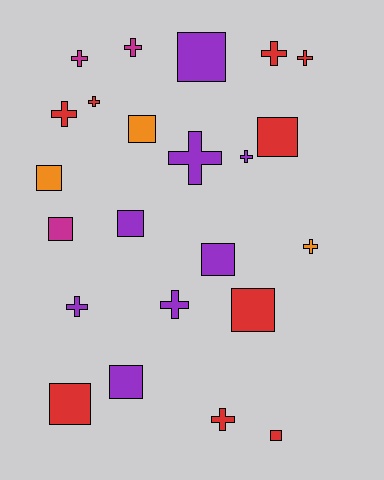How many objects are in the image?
There are 23 objects.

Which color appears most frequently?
Red, with 9 objects.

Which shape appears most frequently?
Cross, with 12 objects.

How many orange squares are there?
There are 2 orange squares.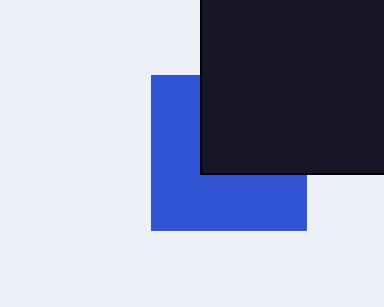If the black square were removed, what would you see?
You would see the complete blue square.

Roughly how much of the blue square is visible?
About half of it is visible (roughly 56%).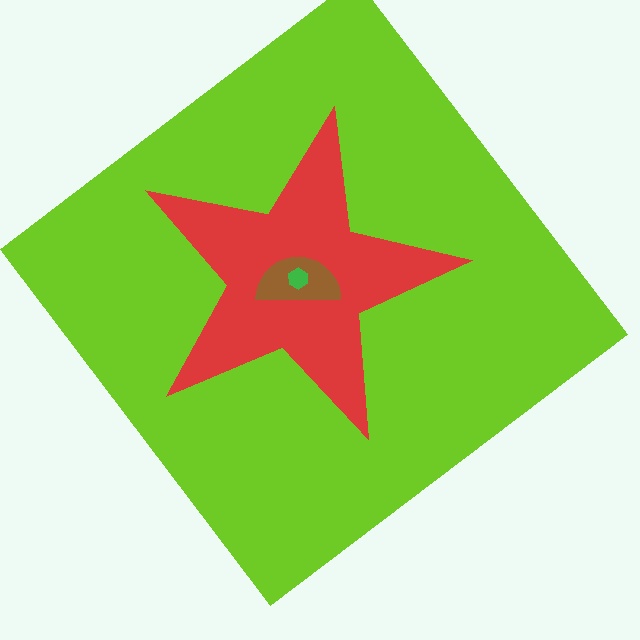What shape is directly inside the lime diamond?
The red star.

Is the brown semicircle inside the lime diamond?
Yes.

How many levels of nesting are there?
4.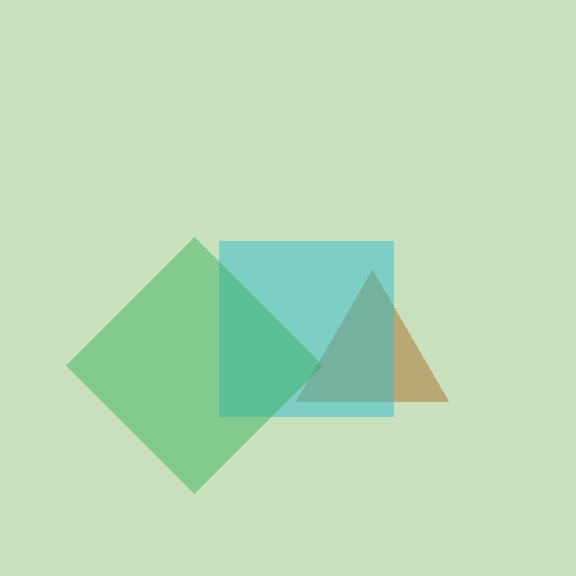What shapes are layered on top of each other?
The layered shapes are: a brown triangle, a cyan square, a green diamond.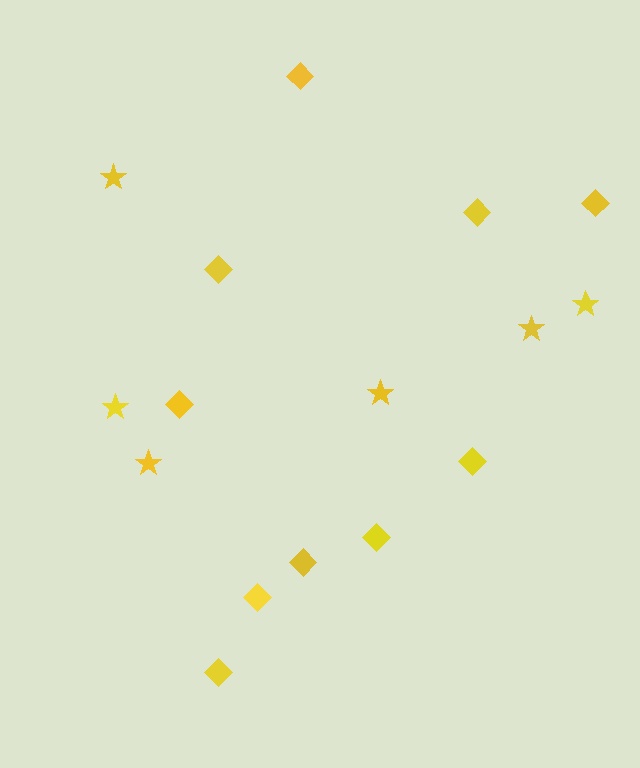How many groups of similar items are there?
There are 2 groups: one group of stars (6) and one group of diamonds (10).